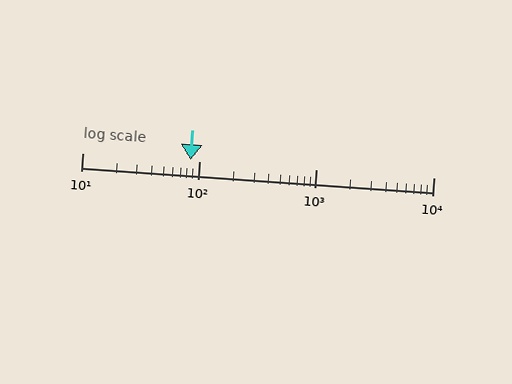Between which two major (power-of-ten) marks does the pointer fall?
The pointer is between 10 and 100.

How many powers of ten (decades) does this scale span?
The scale spans 3 decades, from 10 to 10000.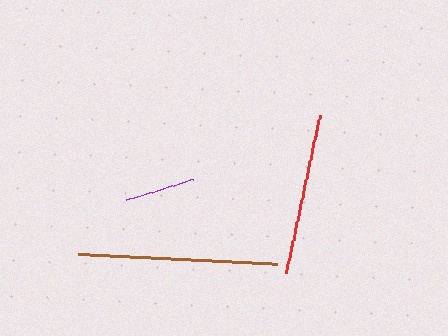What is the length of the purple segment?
The purple segment is approximately 70 pixels long.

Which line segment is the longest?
The brown line is the longest at approximately 200 pixels.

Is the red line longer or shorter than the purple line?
The red line is longer than the purple line.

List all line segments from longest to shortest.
From longest to shortest: brown, red, purple.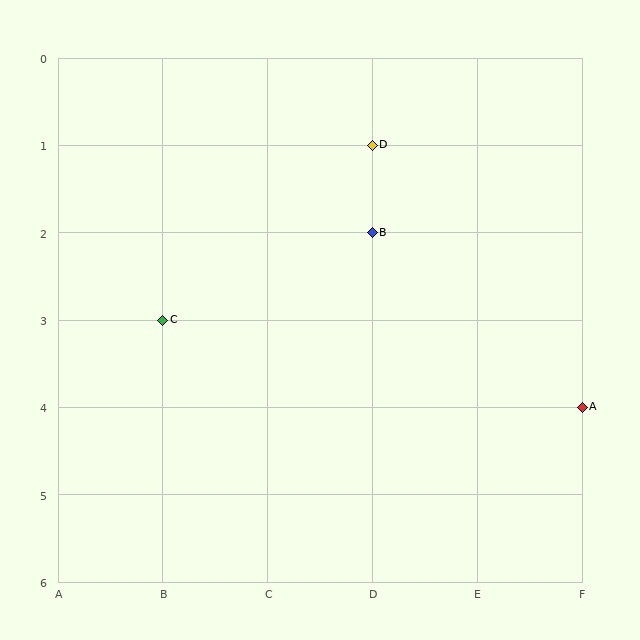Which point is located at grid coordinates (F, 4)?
Point A is at (F, 4).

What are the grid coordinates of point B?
Point B is at grid coordinates (D, 2).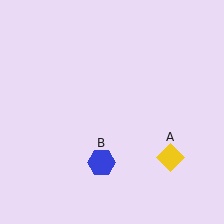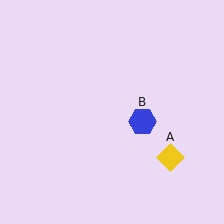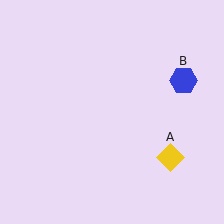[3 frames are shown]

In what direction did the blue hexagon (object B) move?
The blue hexagon (object B) moved up and to the right.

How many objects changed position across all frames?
1 object changed position: blue hexagon (object B).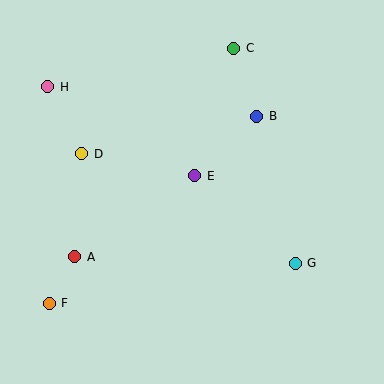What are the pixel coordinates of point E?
Point E is at (195, 176).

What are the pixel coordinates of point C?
Point C is at (234, 48).